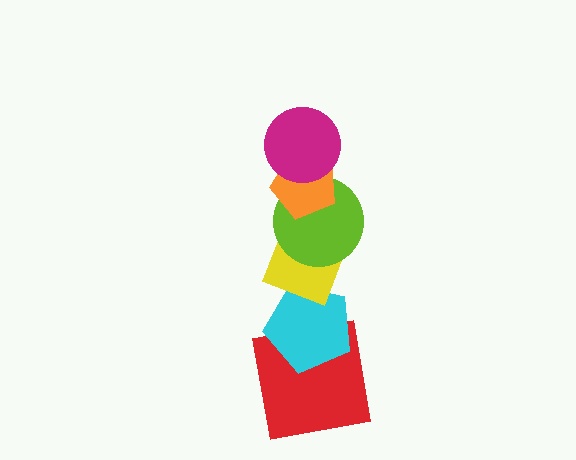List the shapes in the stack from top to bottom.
From top to bottom: the magenta circle, the orange pentagon, the lime circle, the yellow diamond, the cyan pentagon, the red square.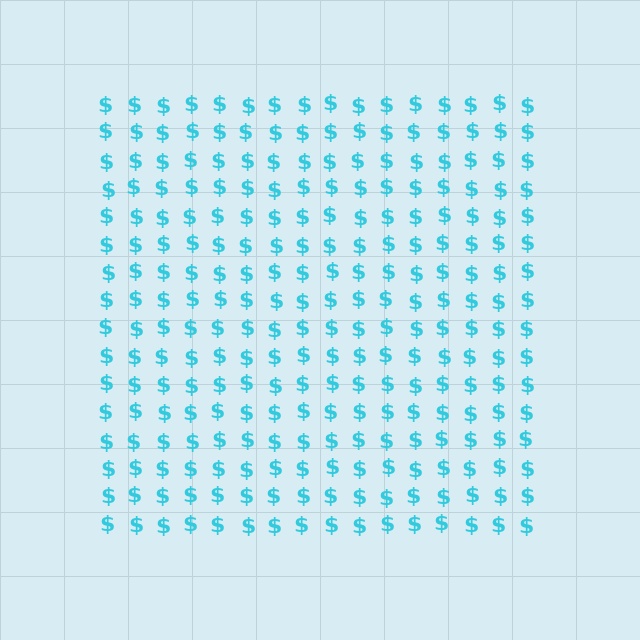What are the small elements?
The small elements are dollar signs.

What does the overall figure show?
The overall figure shows a square.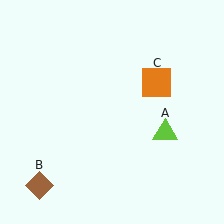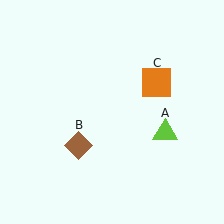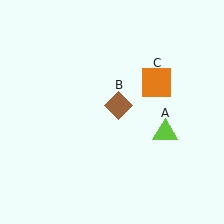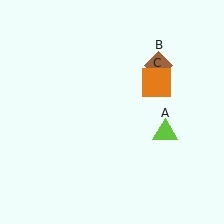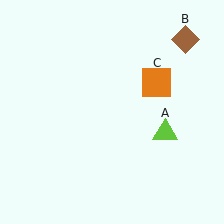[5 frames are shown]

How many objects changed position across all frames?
1 object changed position: brown diamond (object B).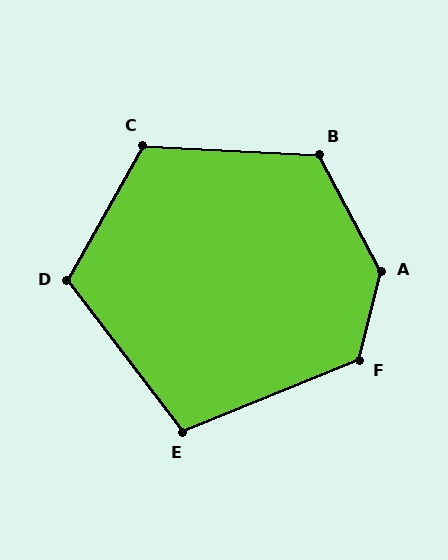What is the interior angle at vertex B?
Approximately 121 degrees (obtuse).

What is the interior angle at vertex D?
Approximately 113 degrees (obtuse).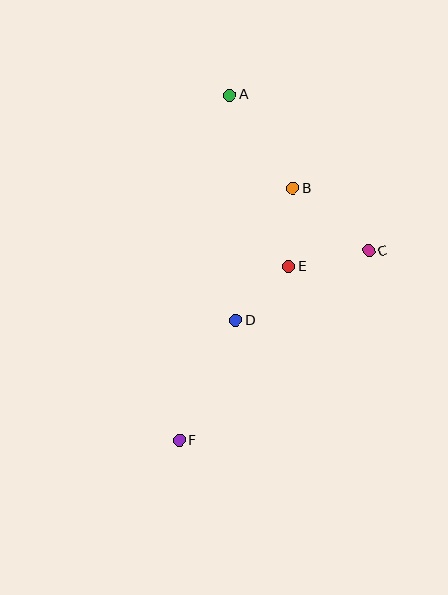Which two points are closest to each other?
Points D and E are closest to each other.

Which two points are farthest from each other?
Points A and F are farthest from each other.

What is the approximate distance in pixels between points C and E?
The distance between C and E is approximately 82 pixels.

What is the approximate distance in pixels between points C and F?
The distance between C and F is approximately 268 pixels.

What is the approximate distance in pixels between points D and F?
The distance between D and F is approximately 133 pixels.